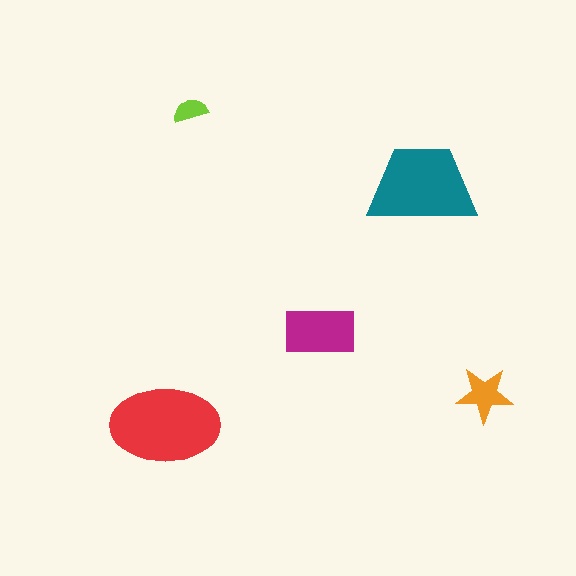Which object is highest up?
The lime semicircle is topmost.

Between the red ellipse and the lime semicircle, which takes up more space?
The red ellipse.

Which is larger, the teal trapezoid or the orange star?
The teal trapezoid.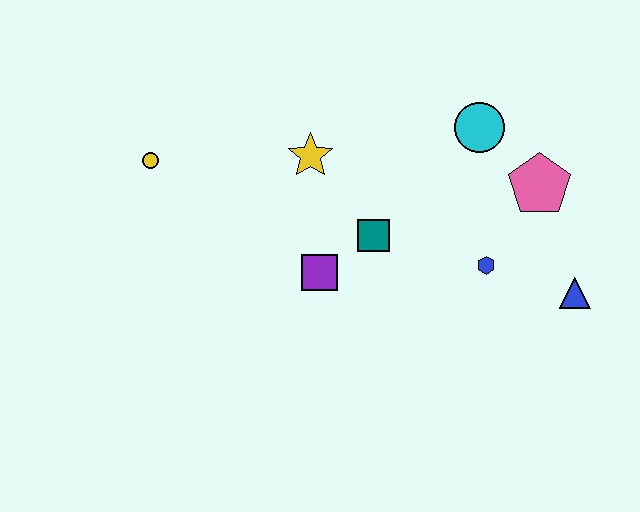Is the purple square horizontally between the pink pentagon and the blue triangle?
No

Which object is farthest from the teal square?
The yellow circle is farthest from the teal square.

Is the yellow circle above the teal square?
Yes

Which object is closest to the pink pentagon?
The cyan circle is closest to the pink pentagon.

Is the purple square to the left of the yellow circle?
No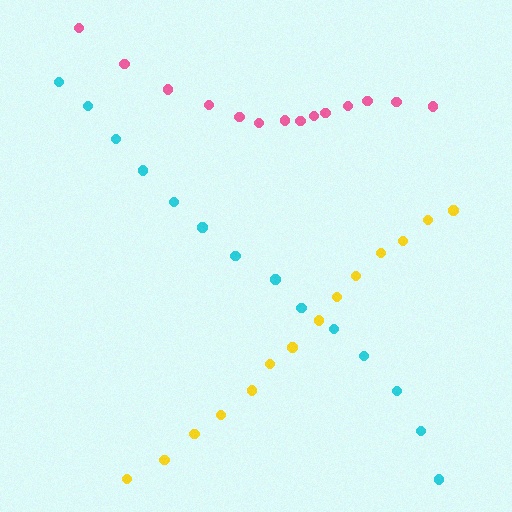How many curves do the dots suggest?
There are 3 distinct paths.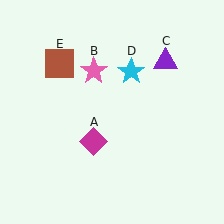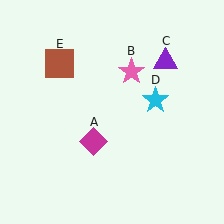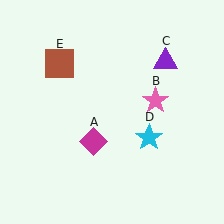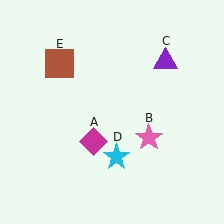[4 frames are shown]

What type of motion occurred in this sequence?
The pink star (object B), cyan star (object D) rotated clockwise around the center of the scene.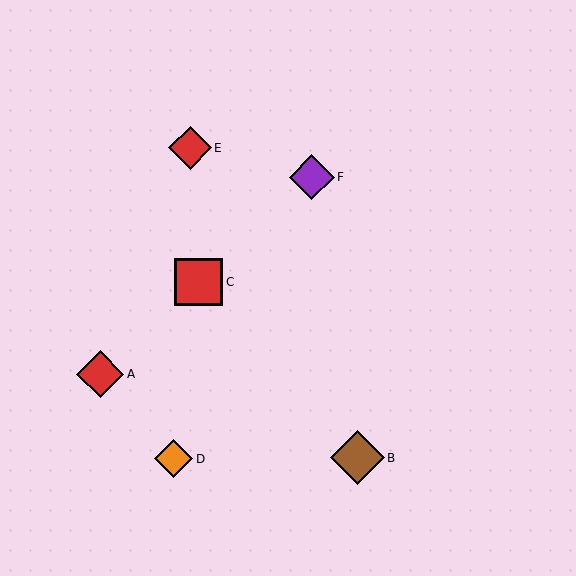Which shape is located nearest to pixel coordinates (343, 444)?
The brown diamond (labeled B) at (357, 458) is nearest to that location.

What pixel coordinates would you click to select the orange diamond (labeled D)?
Click at (174, 459) to select the orange diamond D.